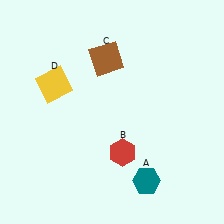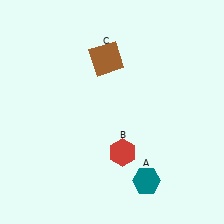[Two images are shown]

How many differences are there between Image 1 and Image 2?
There is 1 difference between the two images.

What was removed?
The yellow square (D) was removed in Image 2.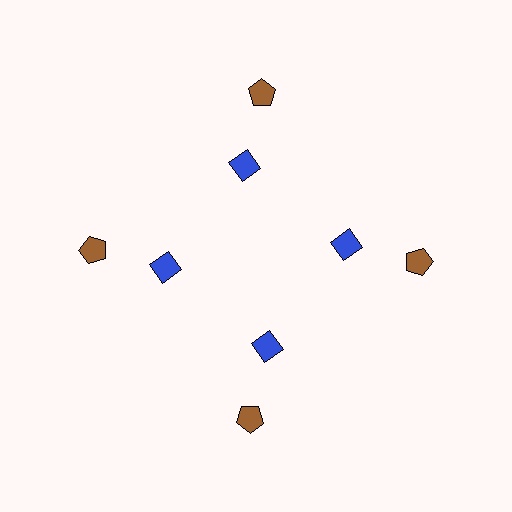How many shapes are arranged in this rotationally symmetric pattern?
There are 8 shapes, arranged in 4 groups of 2.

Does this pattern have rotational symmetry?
Yes, this pattern has 4-fold rotational symmetry. It looks the same after rotating 90 degrees around the center.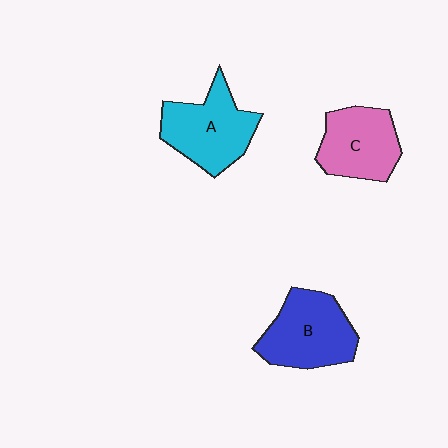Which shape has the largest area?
Shape B (blue).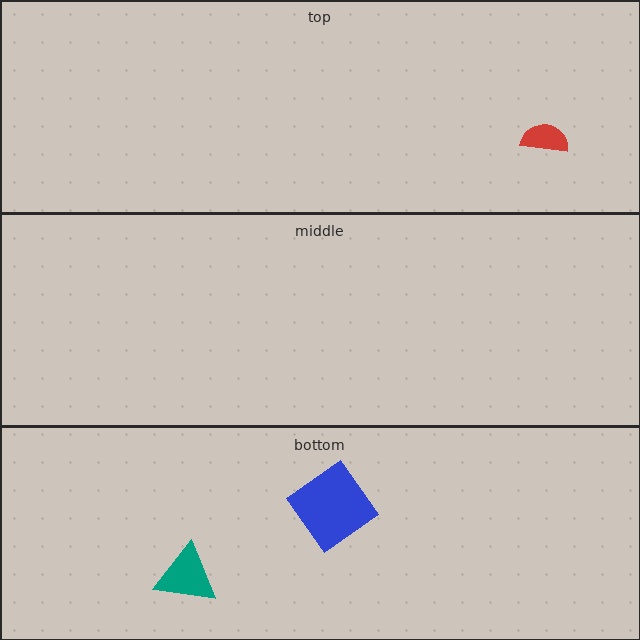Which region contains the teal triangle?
The bottom region.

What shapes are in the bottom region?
The teal triangle, the blue diamond.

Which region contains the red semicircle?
The top region.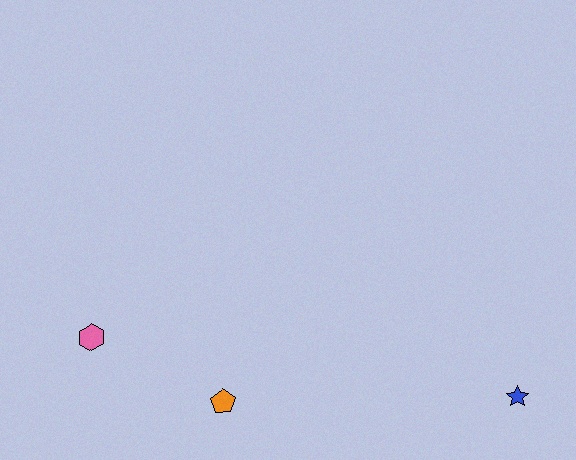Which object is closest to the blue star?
The orange pentagon is closest to the blue star.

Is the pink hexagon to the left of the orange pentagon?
Yes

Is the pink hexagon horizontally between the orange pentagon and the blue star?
No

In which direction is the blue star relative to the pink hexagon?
The blue star is to the right of the pink hexagon.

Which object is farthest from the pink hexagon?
The blue star is farthest from the pink hexagon.